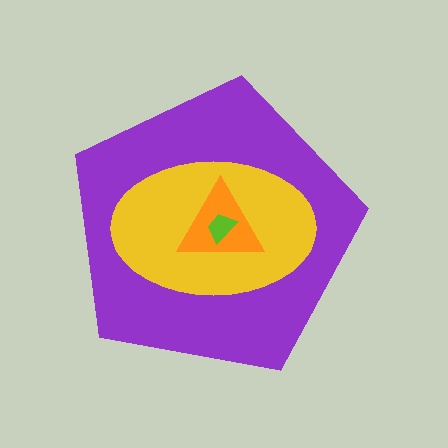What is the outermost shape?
The purple pentagon.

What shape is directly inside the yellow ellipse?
The orange triangle.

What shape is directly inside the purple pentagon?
The yellow ellipse.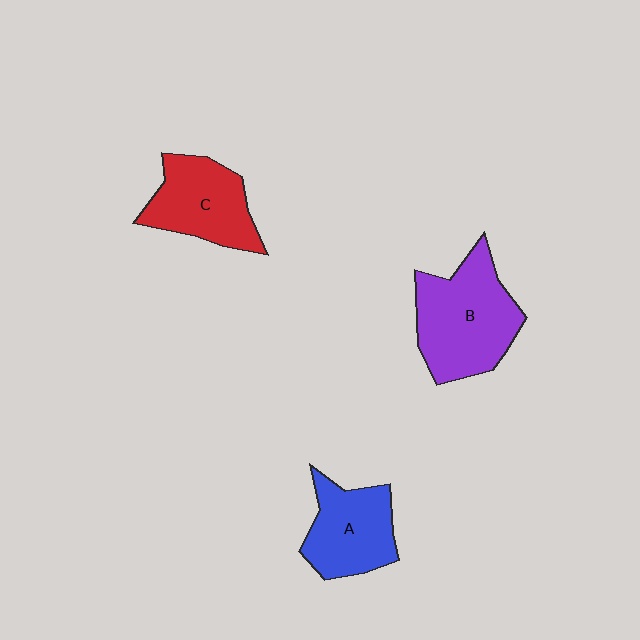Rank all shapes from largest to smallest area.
From largest to smallest: B (purple), C (red), A (blue).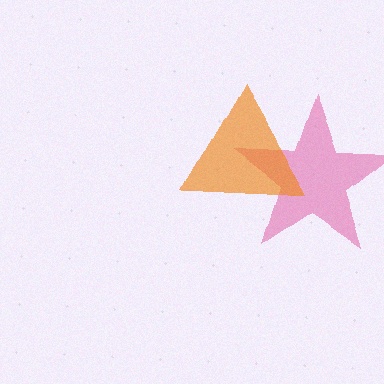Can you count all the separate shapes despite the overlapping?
Yes, there are 2 separate shapes.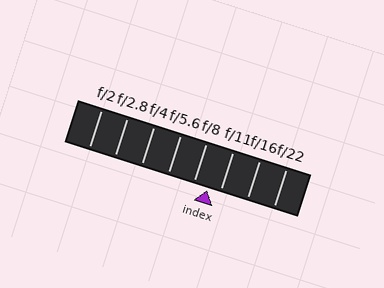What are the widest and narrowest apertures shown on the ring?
The widest aperture shown is f/2 and the narrowest is f/22.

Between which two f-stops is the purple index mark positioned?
The index mark is between f/8 and f/11.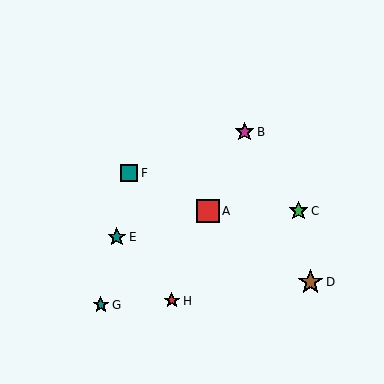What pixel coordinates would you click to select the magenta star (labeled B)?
Click at (245, 132) to select the magenta star B.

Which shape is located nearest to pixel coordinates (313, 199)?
The green star (labeled C) at (299, 211) is nearest to that location.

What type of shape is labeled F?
Shape F is a teal square.